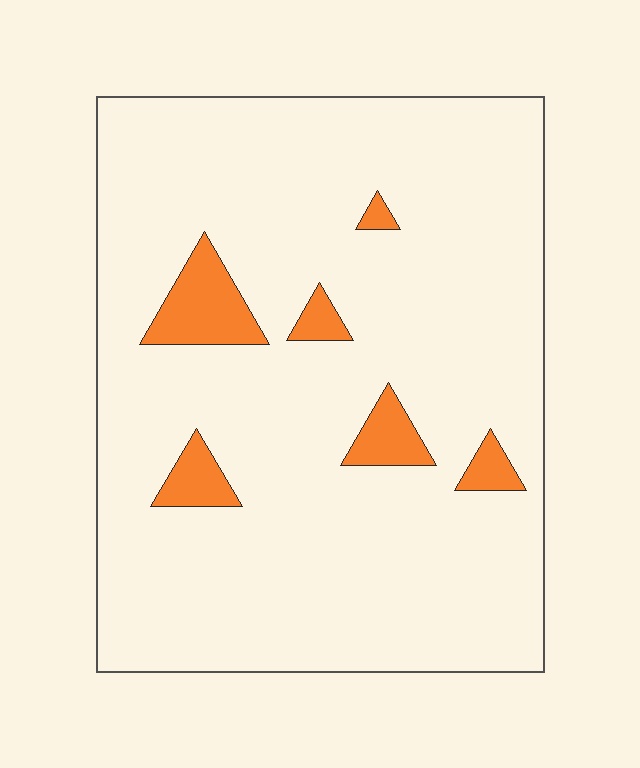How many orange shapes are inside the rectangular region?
6.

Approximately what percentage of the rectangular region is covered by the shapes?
Approximately 10%.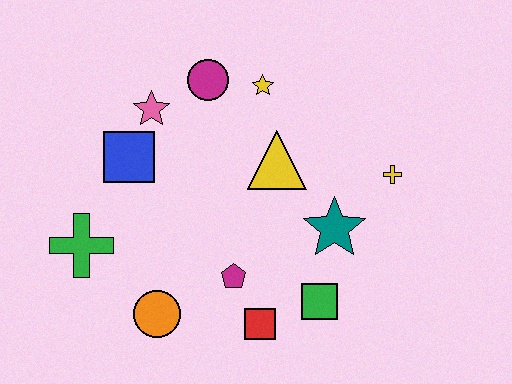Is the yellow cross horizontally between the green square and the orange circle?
No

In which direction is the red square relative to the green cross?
The red square is to the right of the green cross.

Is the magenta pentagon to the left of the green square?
Yes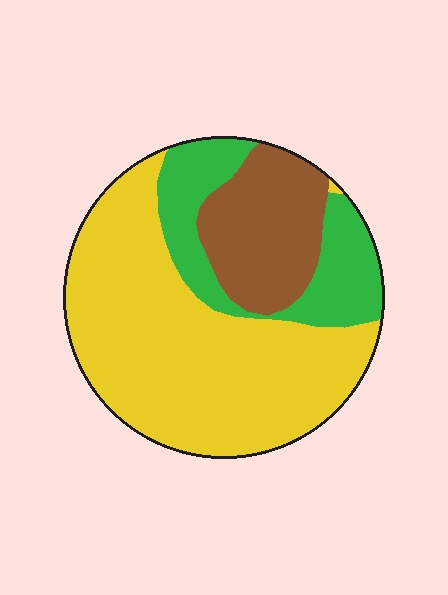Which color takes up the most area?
Yellow, at roughly 60%.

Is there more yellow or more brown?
Yellow.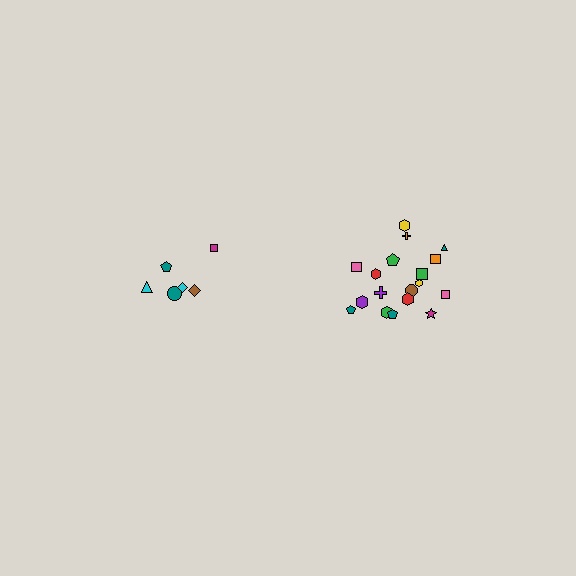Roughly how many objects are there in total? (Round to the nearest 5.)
Roughly 25 objects in total.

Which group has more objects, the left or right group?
The right group.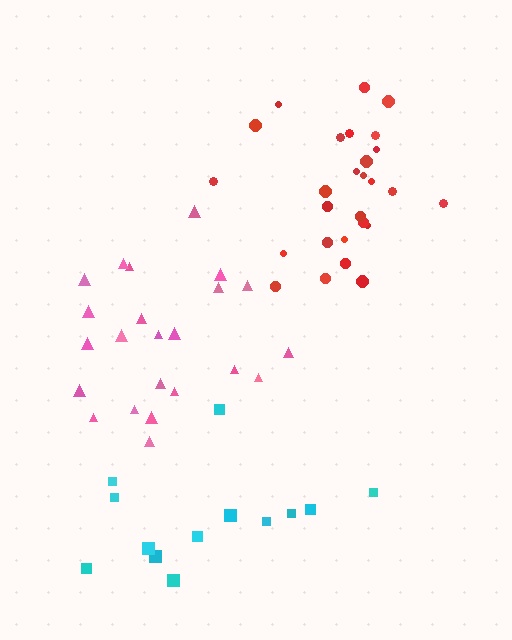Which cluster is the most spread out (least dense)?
Cyan.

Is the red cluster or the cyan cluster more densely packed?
Red.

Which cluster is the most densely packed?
Red.